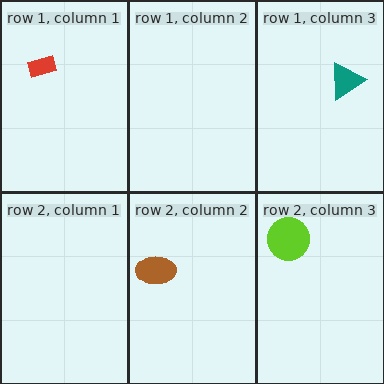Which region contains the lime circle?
The row 2, column 3 region.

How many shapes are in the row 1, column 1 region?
1.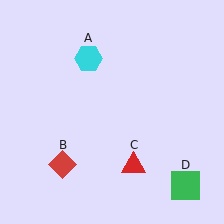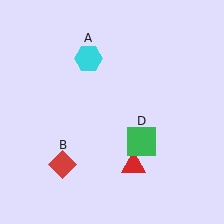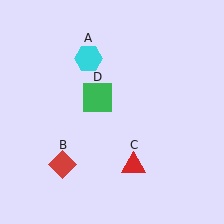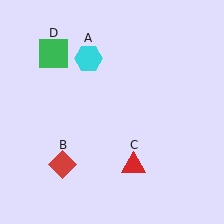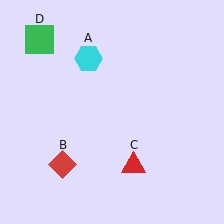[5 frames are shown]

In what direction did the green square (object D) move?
The green square (object D) moved up and to the left.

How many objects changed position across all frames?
1 object changed position: green square (object D).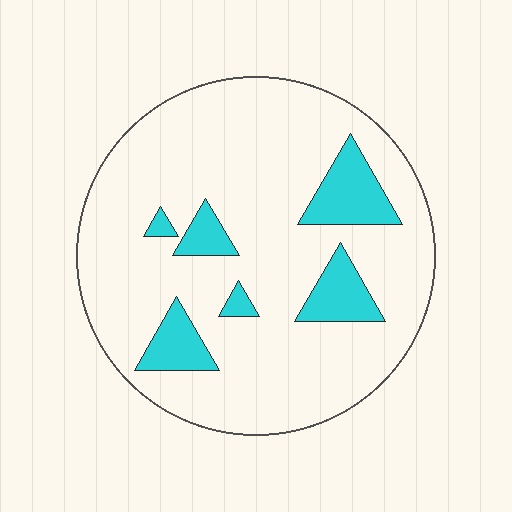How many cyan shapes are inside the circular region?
6.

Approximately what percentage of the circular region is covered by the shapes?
Approximately 15%.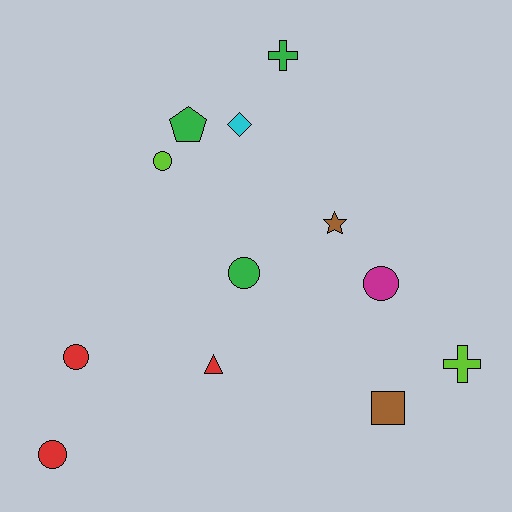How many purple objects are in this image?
There are no purple objects.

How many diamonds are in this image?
There is 1 diamond.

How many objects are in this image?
There are 12 objects.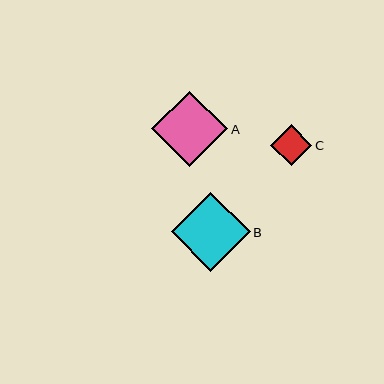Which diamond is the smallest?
Diamond C is the smallest with a size of approximately 41 pixels.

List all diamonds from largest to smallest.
From largest to smallest: B, A, C.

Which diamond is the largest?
Diamond B is the largest with a size of approximately 79 pixels.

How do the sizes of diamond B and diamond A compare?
Diamond B and diamond A are approximately the same size.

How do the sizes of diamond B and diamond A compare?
Diamond B and diamond A are approximately the same size.